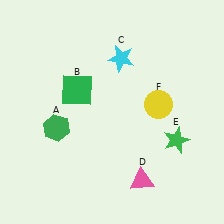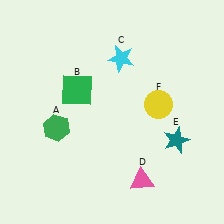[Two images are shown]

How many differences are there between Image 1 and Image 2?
There is 1 difference between the two images.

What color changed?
The star (E) changed from green in Image 1 to teal in Image 2.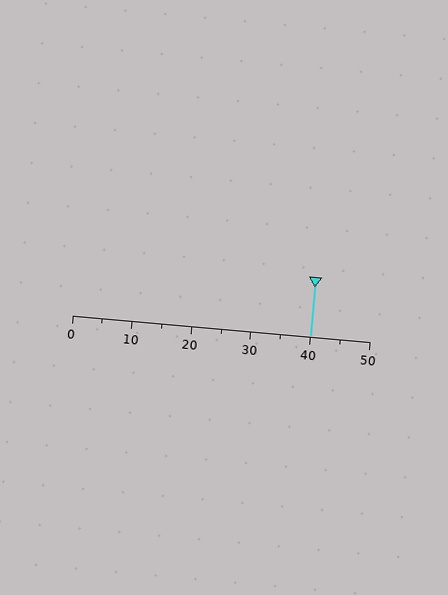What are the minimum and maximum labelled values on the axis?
The axis runs from 0 to 50.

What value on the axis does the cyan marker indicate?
The marker indicates approximately 40.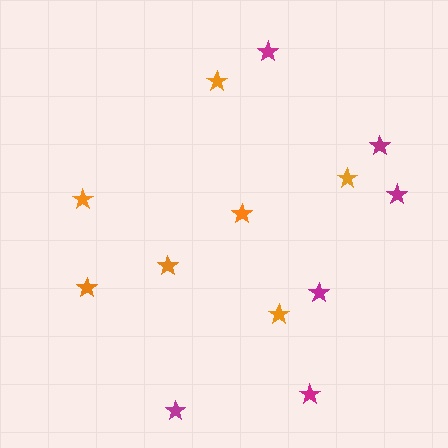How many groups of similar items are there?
There are 2 groups: one group of orange stars (7) and one group of magenta stars (6).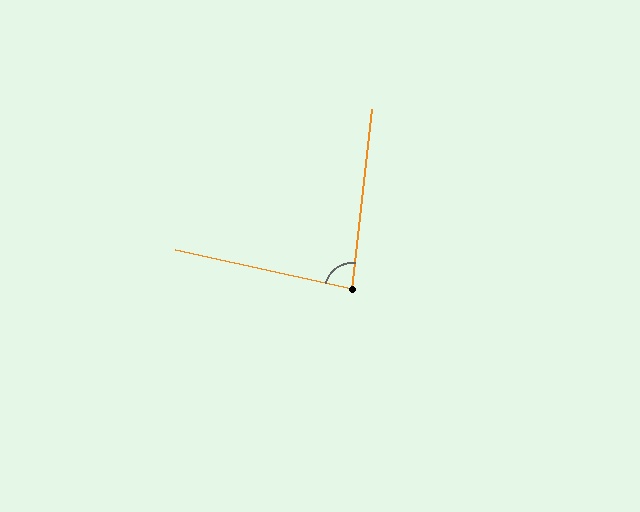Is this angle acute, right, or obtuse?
It is acute.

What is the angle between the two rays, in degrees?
Approximately 84 degrees.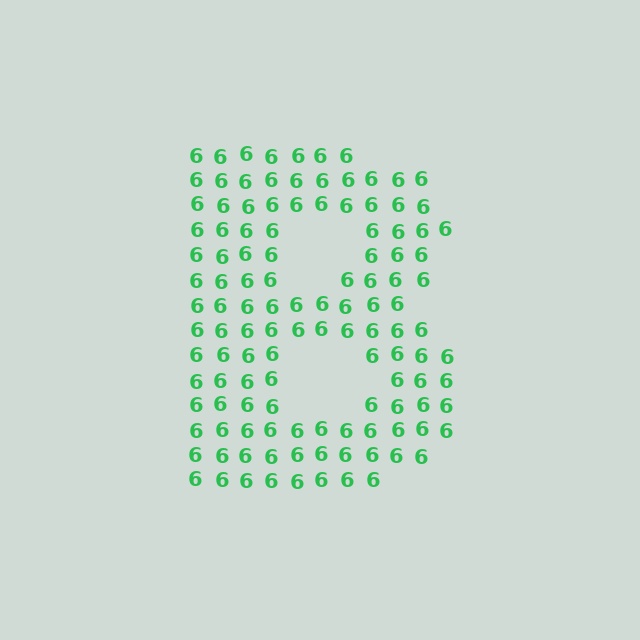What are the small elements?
The small elements are digit 6's.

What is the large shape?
The large shape is the letter B.